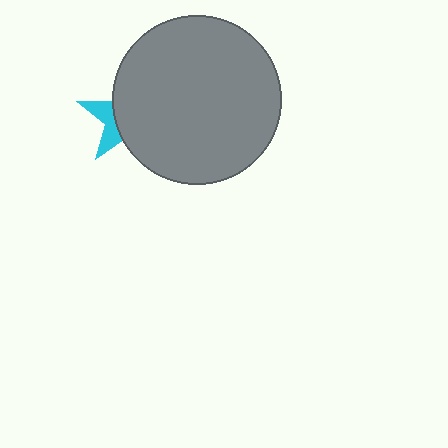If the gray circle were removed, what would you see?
You would see the complete cyan star.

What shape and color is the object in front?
The object in front is a gray circle.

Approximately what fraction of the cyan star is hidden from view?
Roughly 69% of the cyan star is hidden behind the gray circle.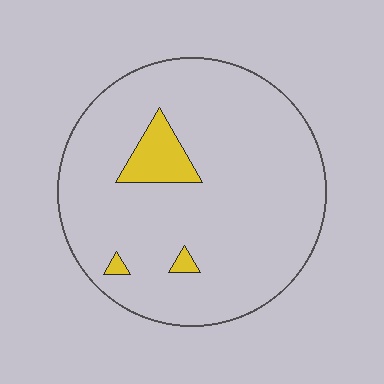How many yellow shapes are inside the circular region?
3.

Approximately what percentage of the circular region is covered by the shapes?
Approximately 5%.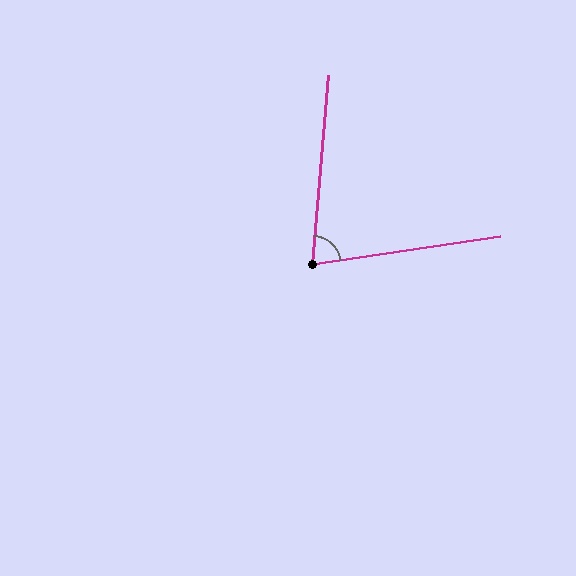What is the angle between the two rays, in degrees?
Approximately 77 degrees.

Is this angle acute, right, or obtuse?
It is acute.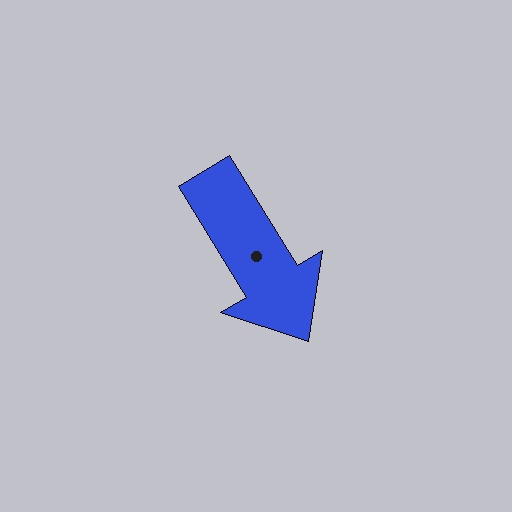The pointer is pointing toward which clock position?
Roughly 5 o'clock.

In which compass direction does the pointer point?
Southeast.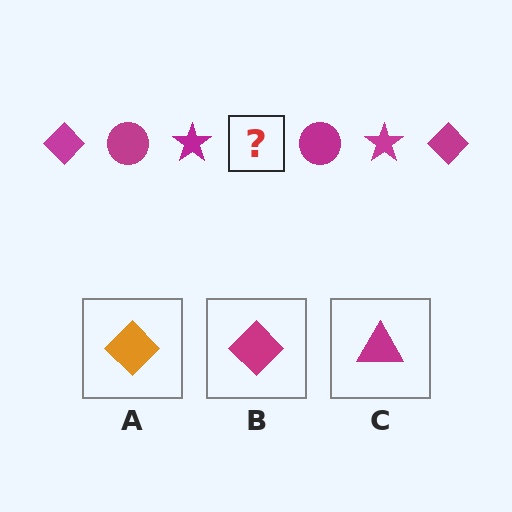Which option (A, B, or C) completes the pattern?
B.